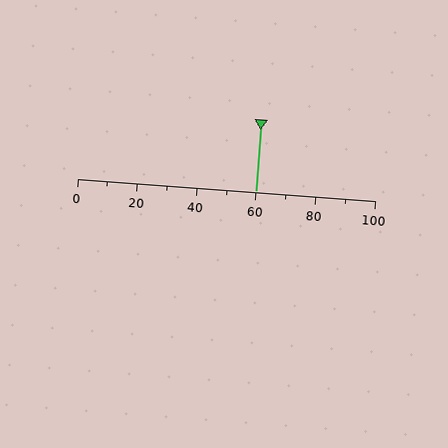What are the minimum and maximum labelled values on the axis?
The axis runs from 0 to 100.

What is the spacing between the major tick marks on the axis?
The major ticks are spaced 20 apart.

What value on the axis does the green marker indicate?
The marker indicates approximately 60.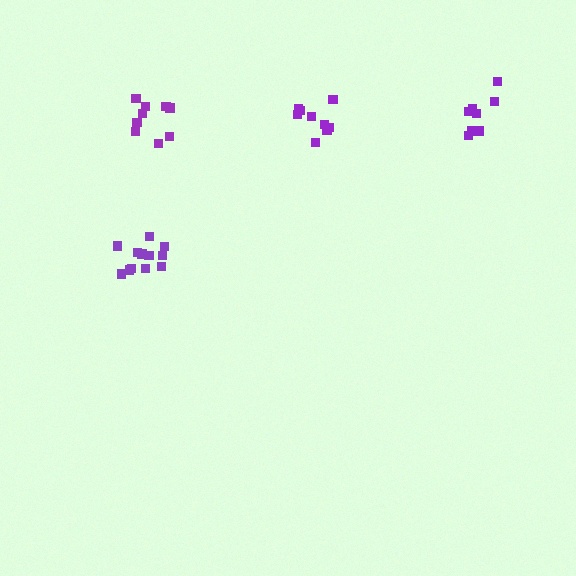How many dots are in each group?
Group 1: 9 dots, Group 2: 8 dots, Group 3: 12 dots, Group 4: 9 dots (38 total).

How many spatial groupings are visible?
There are 4 spatial groupings.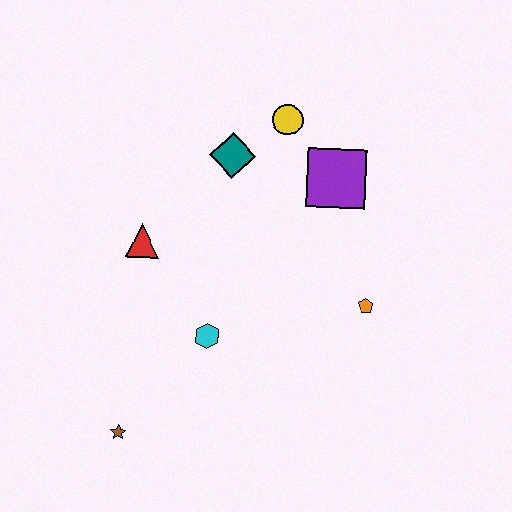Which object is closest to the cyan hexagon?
The red triangle is closest to the cyan hexagon.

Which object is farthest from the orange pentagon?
The brown star is farthest from the orange pentagon.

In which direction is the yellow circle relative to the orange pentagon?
The yellow circle is above the orange pentagon.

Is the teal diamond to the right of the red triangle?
Yes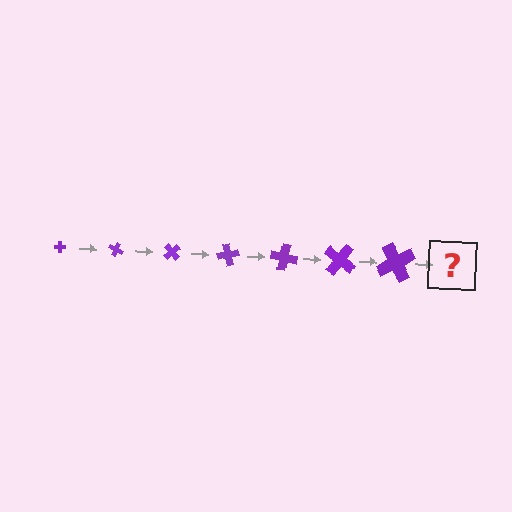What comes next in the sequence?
The next element should be a cross, larger than the previous one and rotated 175 degrees from the start.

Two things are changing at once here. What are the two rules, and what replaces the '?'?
The two rules are that the cross grows larger each step and it rotates 25 degrees each step. The '?' should be a cross, larger than the previous one and rotated 175 degrees from the start.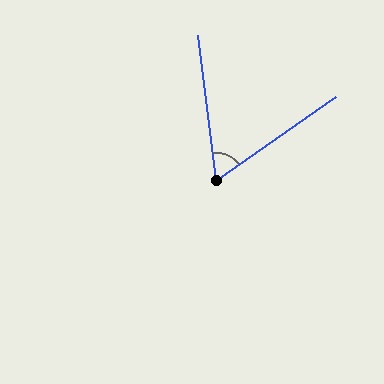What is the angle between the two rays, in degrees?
Approximately 62 degrees.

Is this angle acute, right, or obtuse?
It is acute.